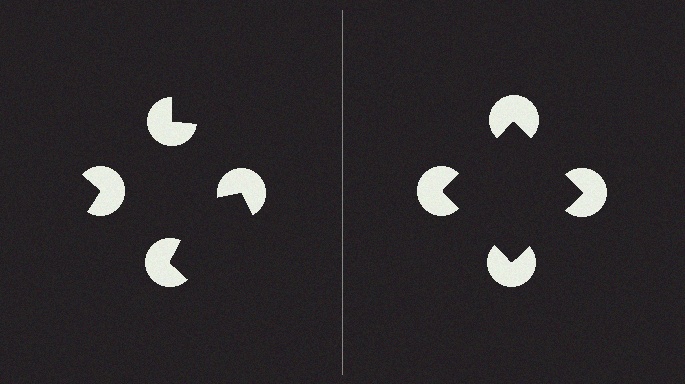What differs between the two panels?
The pac-man discs are positioned identically on both sides; only the wedge orientations differ. On the right they align to a square; on the left they are misaligned.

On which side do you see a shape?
An illusory square appears on the right side. On the left side the wedge cuts are rotated, so no coherent shape forms.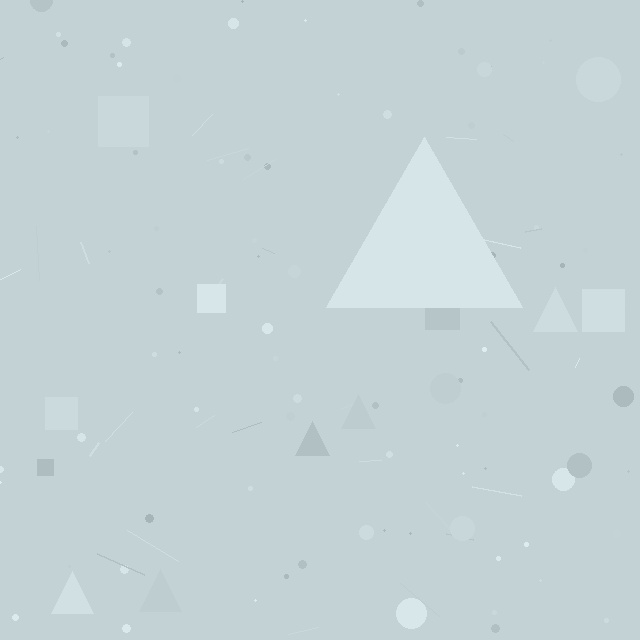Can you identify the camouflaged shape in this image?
The camouflaged shape is a triangle.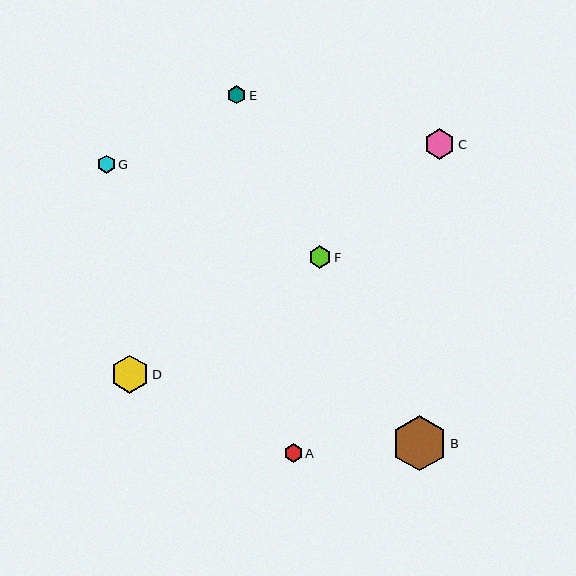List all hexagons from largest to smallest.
From largest to smallest: B, D, C, F, A, E, G.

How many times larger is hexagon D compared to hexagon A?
Hexagon D is approximately 2.1 times the size of hexagon A.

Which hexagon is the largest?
Hexagon B is the largest with a size of approximately 55 pixels.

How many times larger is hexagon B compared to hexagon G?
Hexagon B is approximately 3.1 times the size of hexagon G.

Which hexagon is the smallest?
Hexagon G is the smallest with a size of approximately 18 pixels.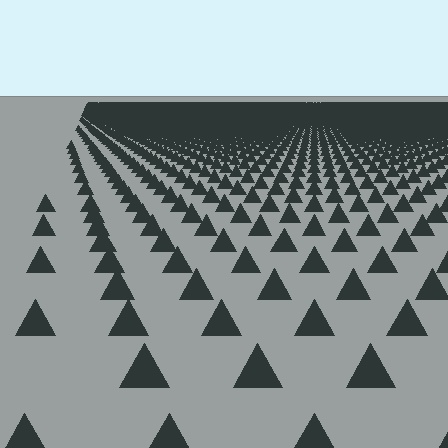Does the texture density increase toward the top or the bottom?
Density increases toward the top.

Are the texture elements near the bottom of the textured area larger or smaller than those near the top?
Larger. Near the bottom, elements are closer to the viewer and appear at a bigger on-screen size.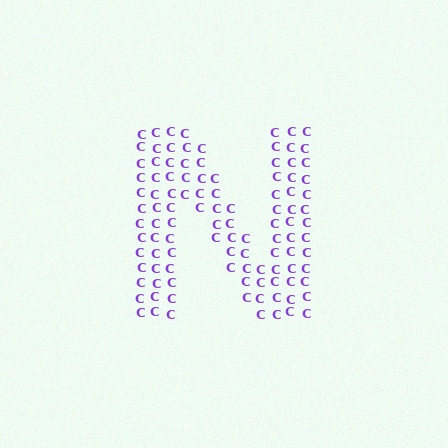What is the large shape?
The large shape is the letter N.